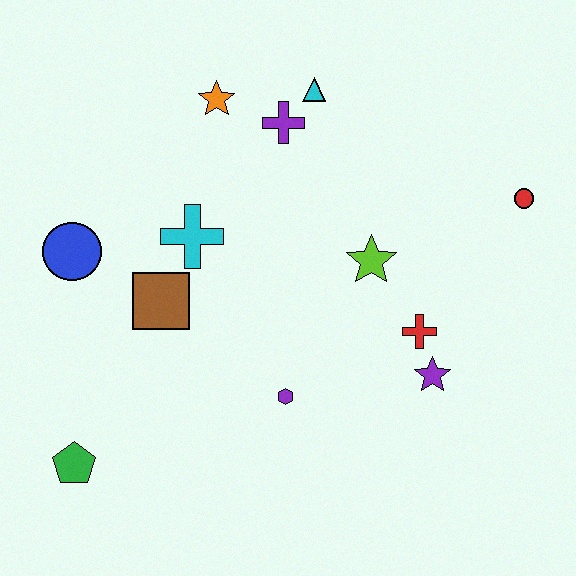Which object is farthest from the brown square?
The red circle is farthest from the brown square.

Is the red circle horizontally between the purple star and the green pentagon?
No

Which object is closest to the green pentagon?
The brown square is closest to the green pentagon.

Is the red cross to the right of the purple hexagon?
Yes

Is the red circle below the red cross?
No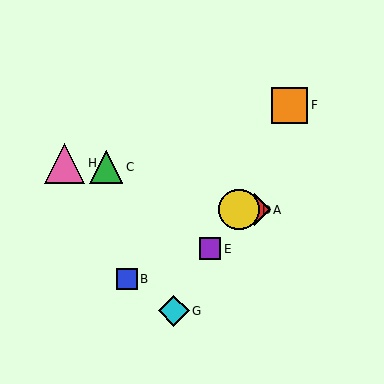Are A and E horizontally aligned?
No, A is at y≈210 and E is at y≈249.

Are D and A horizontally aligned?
Yes, both are at y≈210.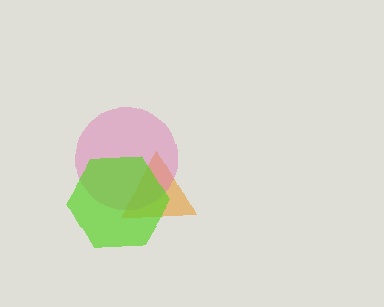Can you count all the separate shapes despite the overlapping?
Yes, there are 3 separate shapes.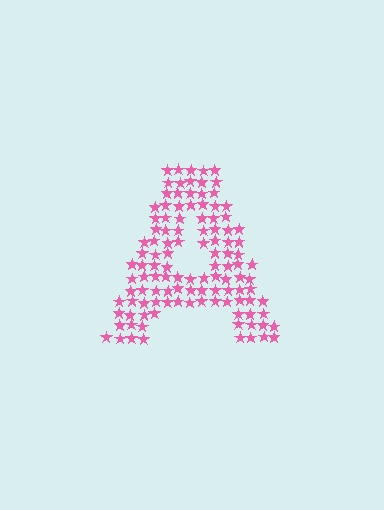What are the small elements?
The small elements are stars.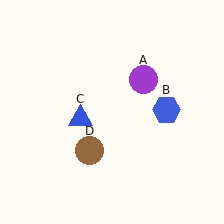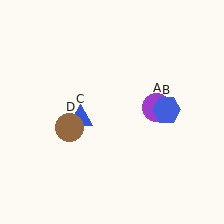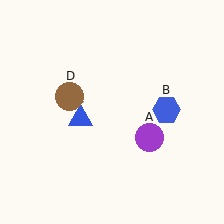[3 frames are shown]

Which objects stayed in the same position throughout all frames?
Blue hexagon (object B) and blue triangle (object C) remained stationary.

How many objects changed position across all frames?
2 objects changed position: purple circle (object A), brown circle (object D).